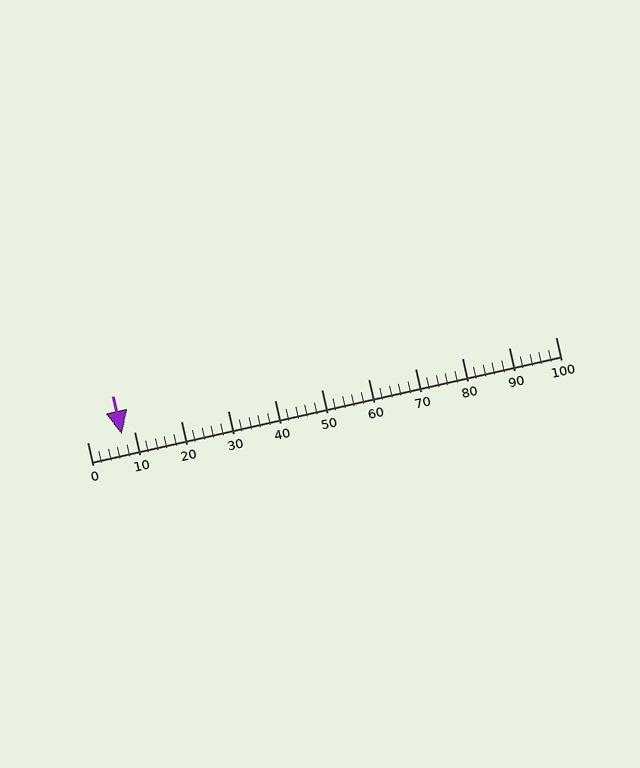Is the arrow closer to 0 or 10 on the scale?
The arrow is closer to 10.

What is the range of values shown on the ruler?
The ruler shows values from 0 to 100.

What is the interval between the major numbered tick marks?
The major tick marks are spaced 10 units apart.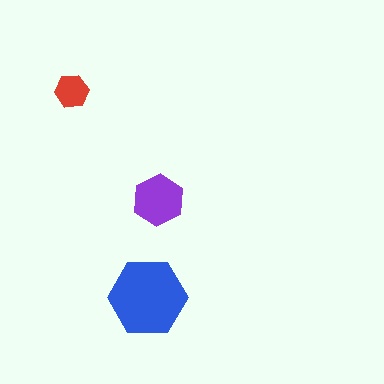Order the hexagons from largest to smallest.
the blue one, the purple one, the red one.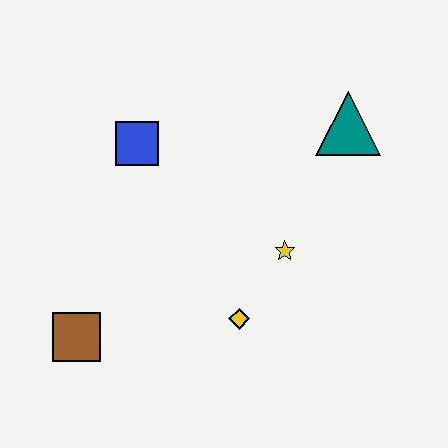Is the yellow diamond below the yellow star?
Yes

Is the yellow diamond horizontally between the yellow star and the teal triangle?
No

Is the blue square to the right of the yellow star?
No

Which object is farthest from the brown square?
The teal triangle is farthest from the brown square.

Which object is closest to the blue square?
The yellow star is closest to the blue square.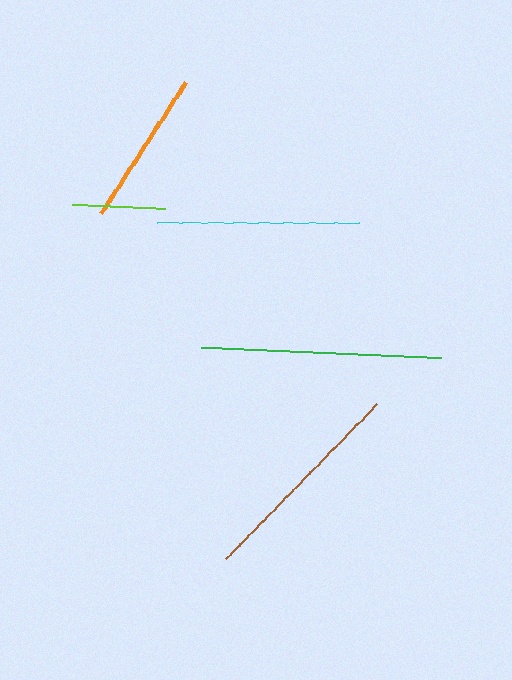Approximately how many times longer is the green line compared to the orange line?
The green line is approximately 1.5 times the length of the orange line.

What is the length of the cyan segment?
The cyan segment is approximately 202 pixels long.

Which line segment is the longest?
The green line is the longest at approximately 241 pixels.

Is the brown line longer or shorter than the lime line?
The brown line is longer than the lime line.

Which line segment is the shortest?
The lime line is the shortest at approximately 93 pixels.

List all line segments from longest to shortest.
From longest to shortest: green, brown, cyan, orange, lime.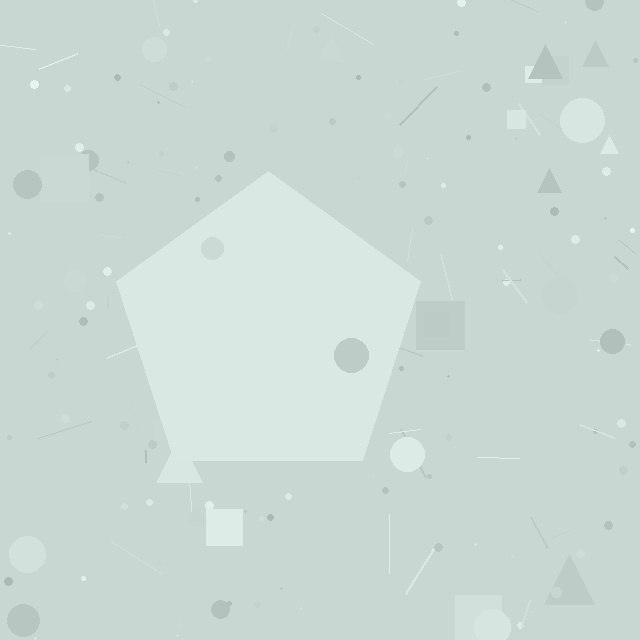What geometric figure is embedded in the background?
A pentagon is embedded in the background.